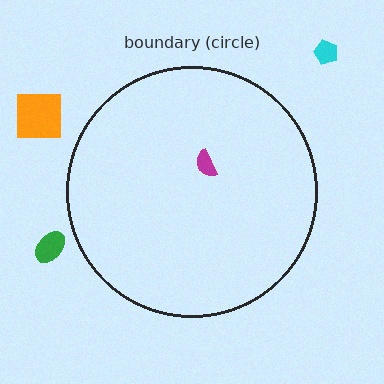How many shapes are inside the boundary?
1 inside, 3 outside.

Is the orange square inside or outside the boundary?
Outside.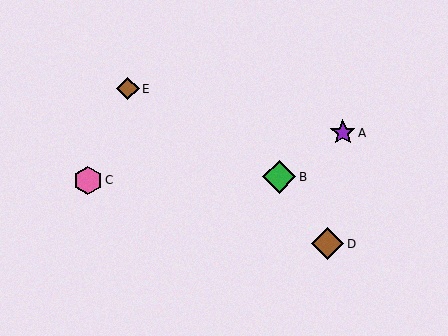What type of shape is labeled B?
Shape B is a green diamond.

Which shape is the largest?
The green diamond (labeled B) is the largest.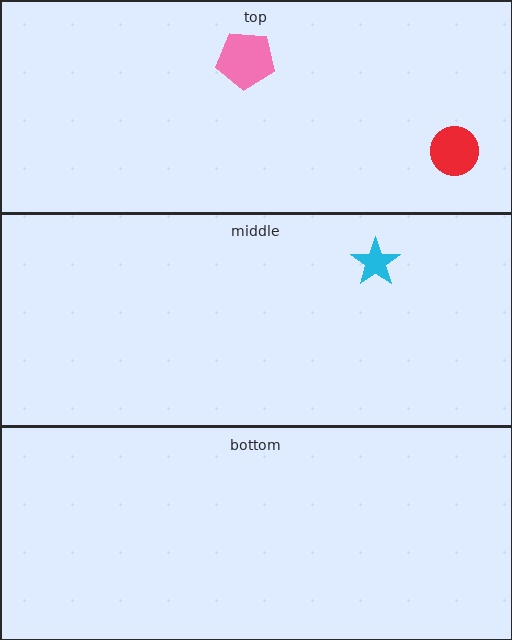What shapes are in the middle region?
The cyan star.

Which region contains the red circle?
The top region.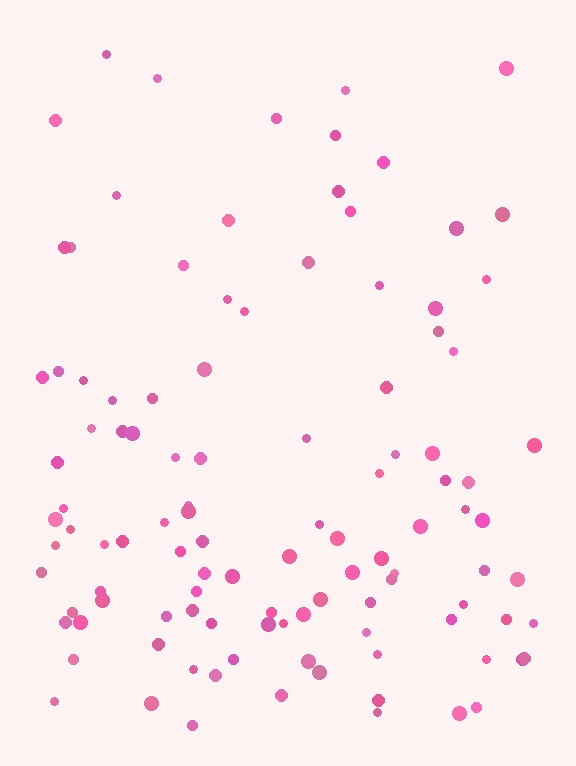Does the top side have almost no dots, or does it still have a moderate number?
Still a moderate number, just noticeably fewer than the bottom.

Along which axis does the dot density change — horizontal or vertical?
Vertical.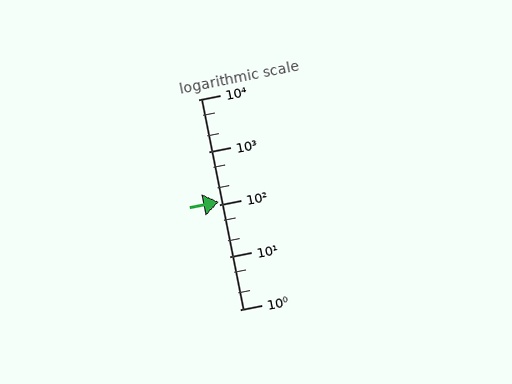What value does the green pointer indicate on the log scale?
The pointer indicates approximately 110.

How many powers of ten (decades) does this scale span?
The scale spans 4 decades, from 1 to 10000.